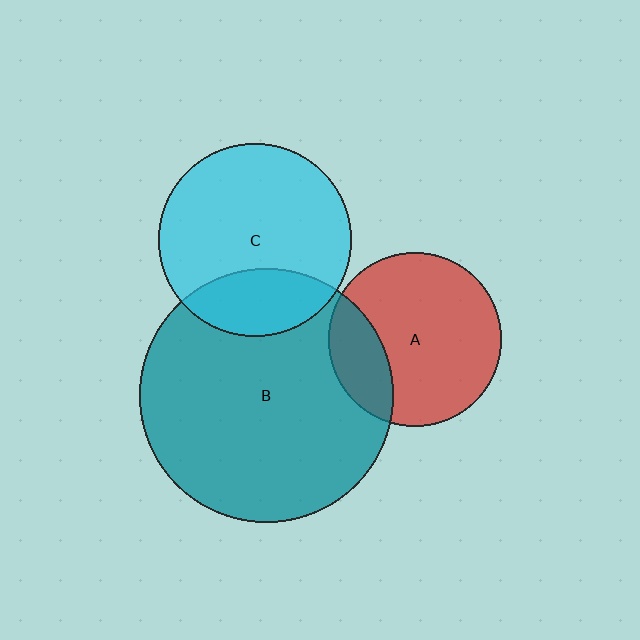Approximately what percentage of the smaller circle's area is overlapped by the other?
Approximately 20%.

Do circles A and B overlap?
Yes.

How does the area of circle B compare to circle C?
Approximately 1.7 times.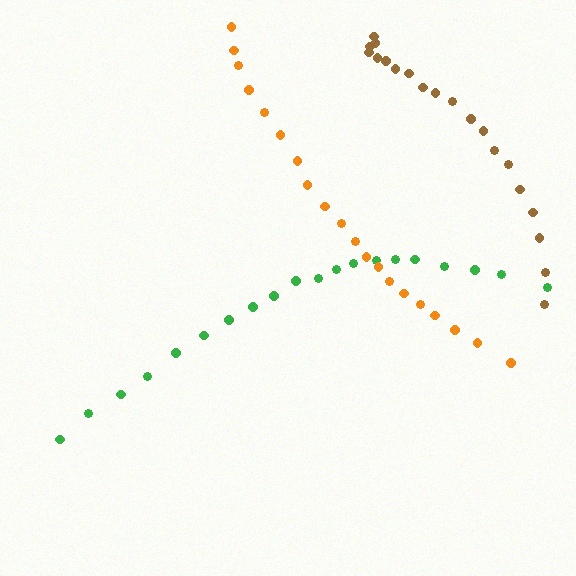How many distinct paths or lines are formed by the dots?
There are 3 distinct paths.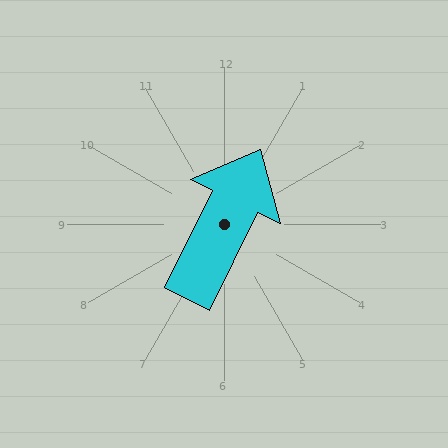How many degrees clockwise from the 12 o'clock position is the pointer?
Approximately 26 degrees.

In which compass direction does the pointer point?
Northeast.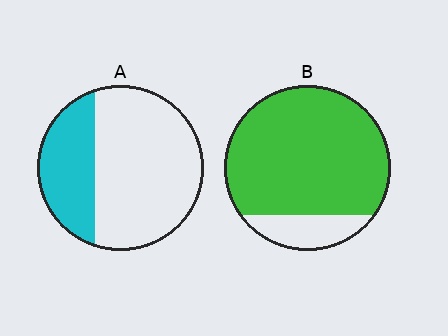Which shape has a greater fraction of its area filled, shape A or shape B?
Shape B.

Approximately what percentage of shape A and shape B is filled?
A is approximately 30% and B is approximately 85%.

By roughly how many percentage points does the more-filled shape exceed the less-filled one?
By roughly 55 percentage points (B over A).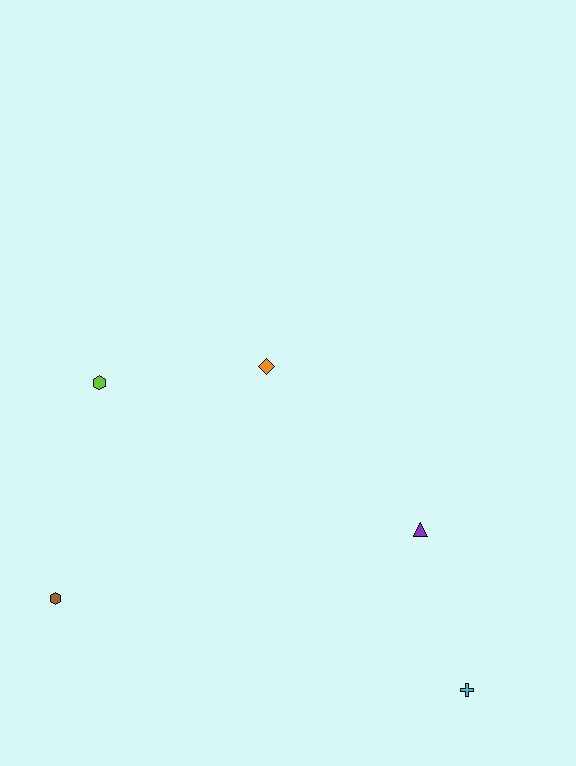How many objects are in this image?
There are 5 objects.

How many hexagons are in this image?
There are 2 hexagons.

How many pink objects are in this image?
There are no pink objects.